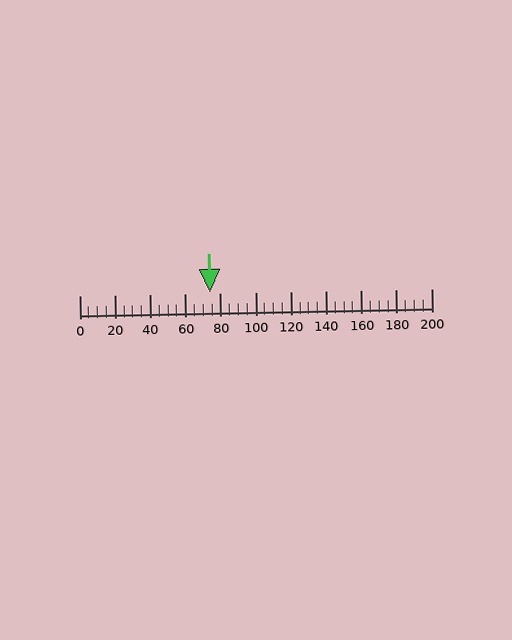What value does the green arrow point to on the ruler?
The green arrow points to approximately 74.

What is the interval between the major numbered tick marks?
The major tick marks are spaced 20 units apart.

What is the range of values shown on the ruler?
The ruler shows values from 0 to 200.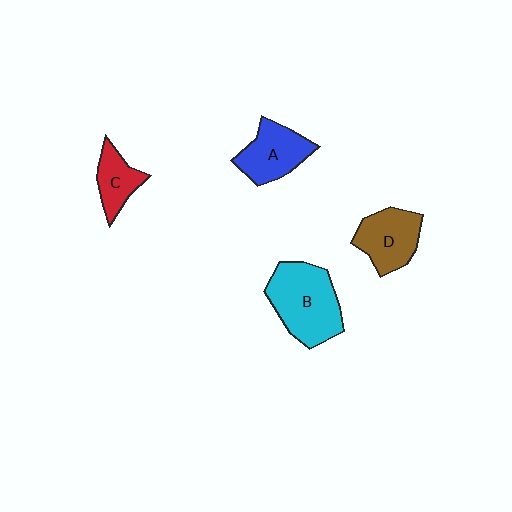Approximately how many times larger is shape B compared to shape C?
Approximately 2.2 times.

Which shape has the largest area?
Shape B (cyan).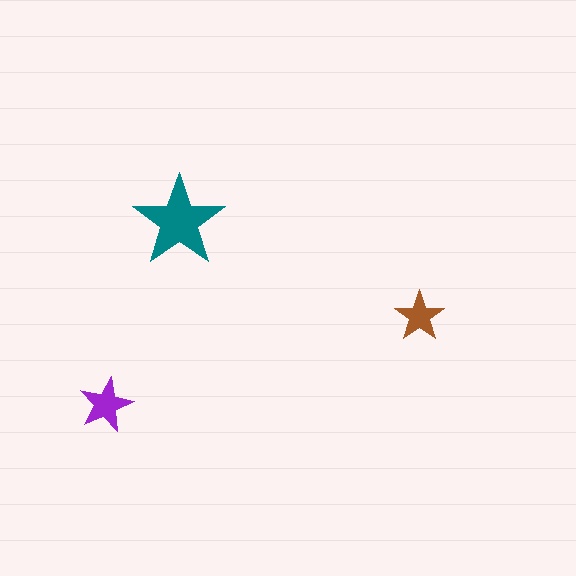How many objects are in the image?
There are 3 objects in the image.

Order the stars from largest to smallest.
the teal one, the purple one, the brown one.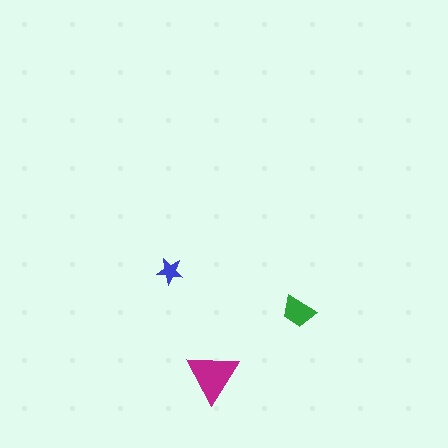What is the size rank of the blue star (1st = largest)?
3rd.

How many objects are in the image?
There are 3 objects in the image.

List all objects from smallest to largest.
The blue star, the green trapezoid, the magenta triangle.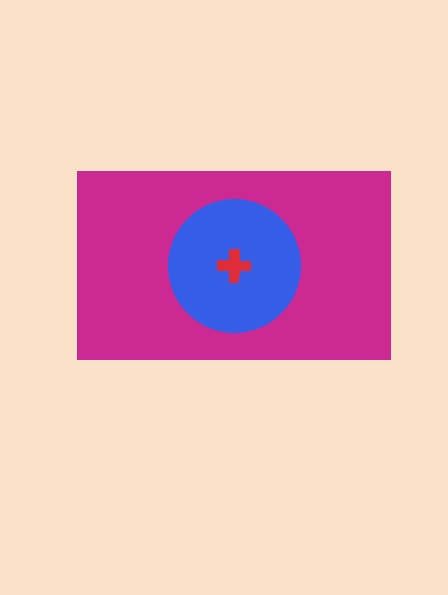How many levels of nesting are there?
3.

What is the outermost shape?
The magenta rectangle.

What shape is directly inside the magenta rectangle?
The blue circle.